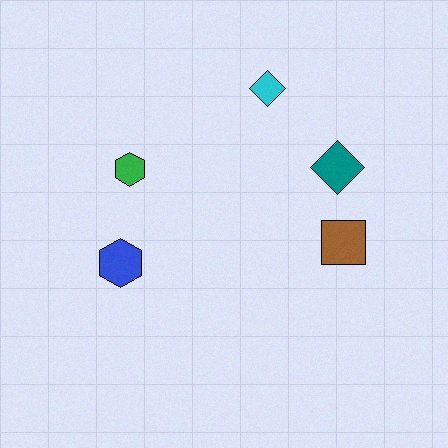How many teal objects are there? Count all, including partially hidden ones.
There is 1 teal object.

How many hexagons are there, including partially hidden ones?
There are 2 hexagons.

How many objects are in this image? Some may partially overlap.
There are 5 objects.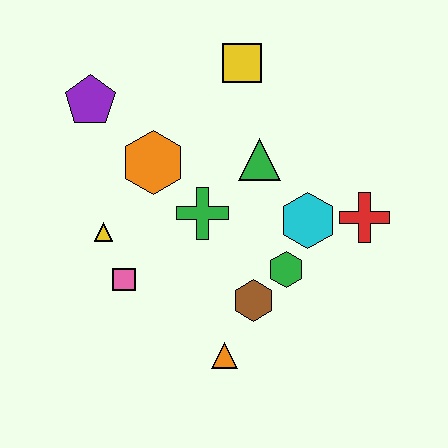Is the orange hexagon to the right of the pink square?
Yes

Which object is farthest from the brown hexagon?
The purple pentagon is farthest from the brown hexagon.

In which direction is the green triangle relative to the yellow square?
The green triangle is below the yellow square.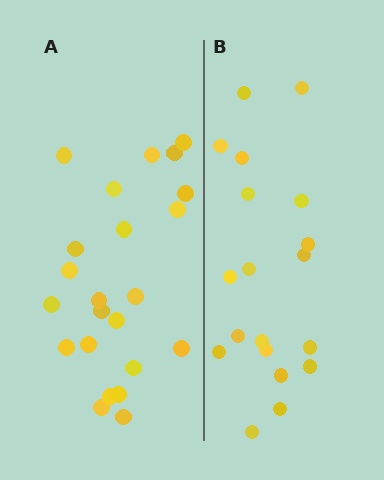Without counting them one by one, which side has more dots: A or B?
Region A (the left region) has more dots.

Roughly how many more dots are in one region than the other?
Region A has about 4 more dots than region B.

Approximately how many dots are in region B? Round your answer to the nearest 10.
About 20 dots. (The exact count is 19, which rounds to 20.)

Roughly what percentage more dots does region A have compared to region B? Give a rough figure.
About 20% more.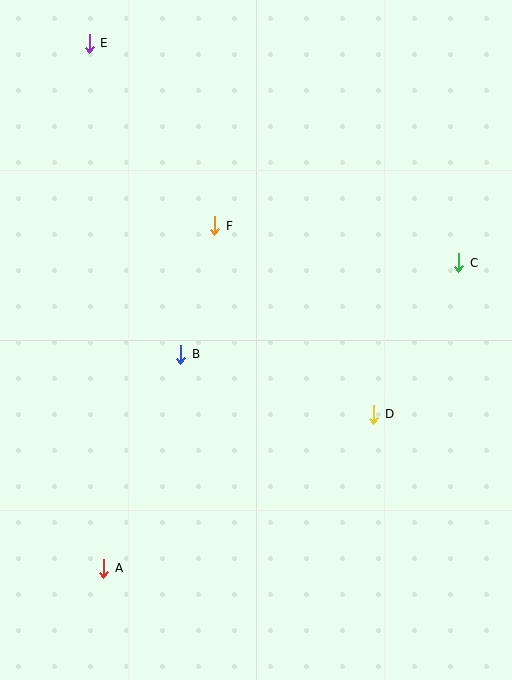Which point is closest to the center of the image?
Point B at (181, 354) is closest to the center.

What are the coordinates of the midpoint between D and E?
The midpoint between D and E is at (231, 229).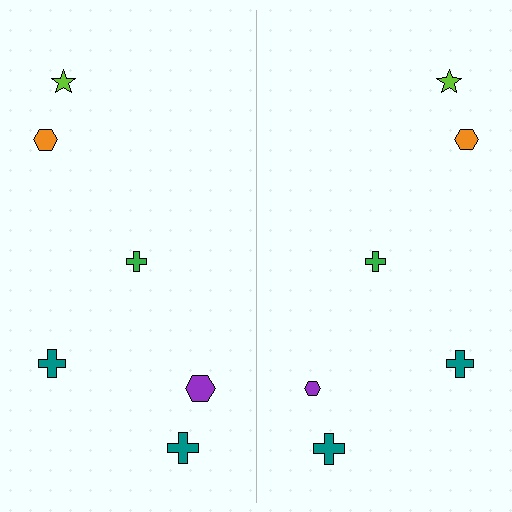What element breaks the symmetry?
The purple hexagon on the right side has a different size than its mirror counterpart.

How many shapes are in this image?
There are 12 shapes in this image.